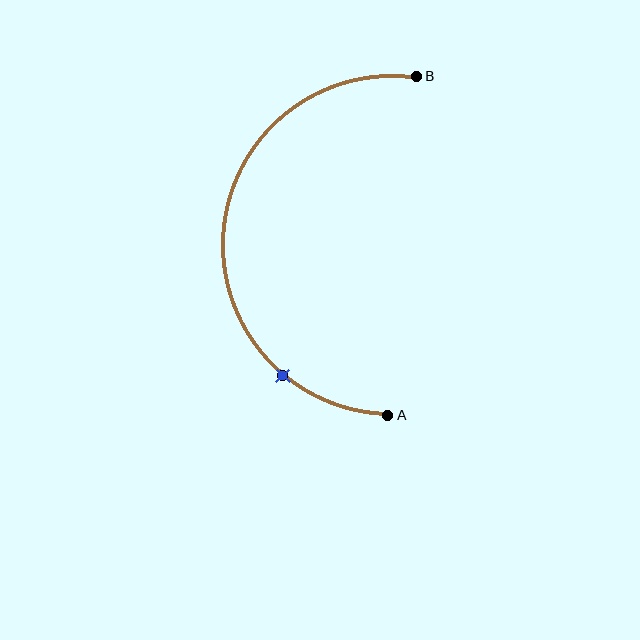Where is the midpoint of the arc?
The arc midpoint is the point on the curve farthest from the straight line joining A and B. It sits to the left of that line.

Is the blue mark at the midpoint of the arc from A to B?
No. The blue mark lies on the arc but is closer to endpoint A. The arc midpoint would be at the point on the curve equidistant along the arc from both A and B.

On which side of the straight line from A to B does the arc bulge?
The arc bulges to the left of the straight line connecting A and B.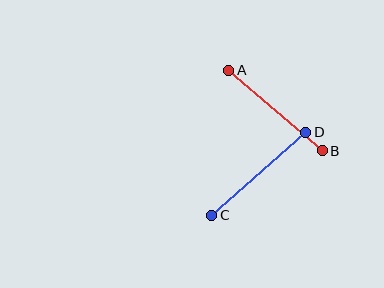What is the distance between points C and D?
The distance is approximately 125 pixels.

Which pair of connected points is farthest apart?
Points C and D are farthest apart.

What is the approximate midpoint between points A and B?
The midpoint is at approximately (275, 110) pixels.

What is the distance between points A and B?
The distance is approximately 124 pixels.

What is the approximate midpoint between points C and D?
The midpoint is at approximately (259, 174) pixels.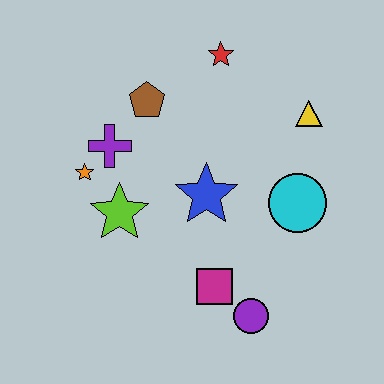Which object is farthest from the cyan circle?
The orange star is farthest from the cyan circle.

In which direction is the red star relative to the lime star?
The red star is above the lime star.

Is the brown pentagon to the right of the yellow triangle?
No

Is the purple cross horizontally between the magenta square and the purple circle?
No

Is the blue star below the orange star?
Yes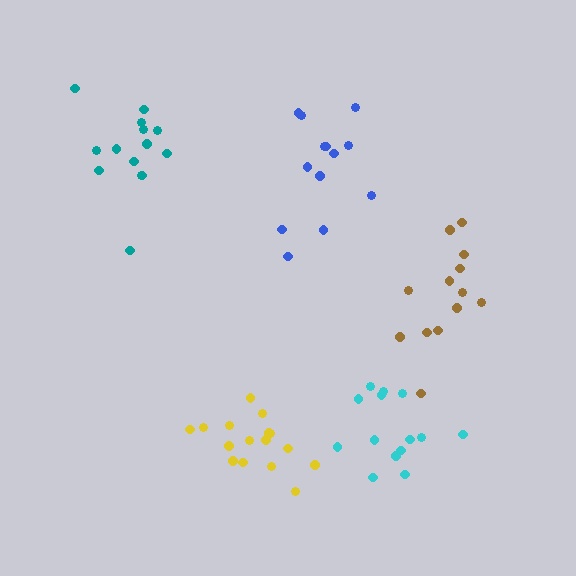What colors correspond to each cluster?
The clusters are colored: brown, yellow, teal, blue, cyan.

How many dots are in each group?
Group 1: 13 dots, Group 2: 16 dots, Group 3: 14 dots, Group 4: 13 dots, Group 5: 14 dots (70 total).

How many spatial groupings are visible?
There are 5 spatial groupings.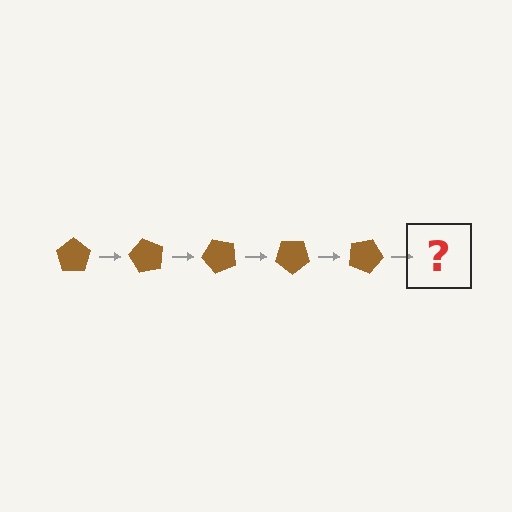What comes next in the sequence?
The next element should be a brown pentagon rotated 300 degrees.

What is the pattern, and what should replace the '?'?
The pattern is that the pentagon rotates 60 degrees each step. The '?' should be a brown pentagon rotated 300 degrees.